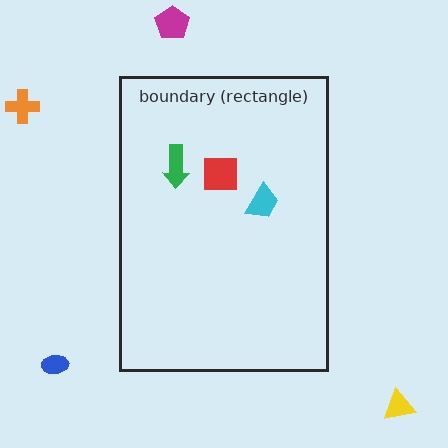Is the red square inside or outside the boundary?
Inside.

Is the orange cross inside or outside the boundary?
Outside.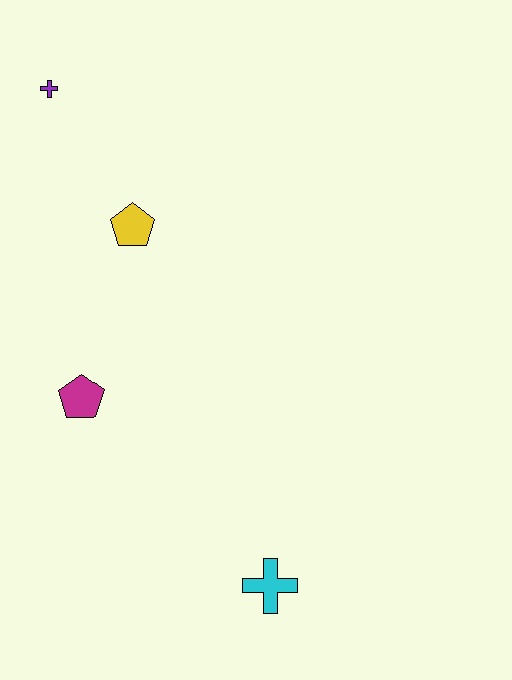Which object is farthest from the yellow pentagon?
The cyan cross is farthest from the yellow pentagon.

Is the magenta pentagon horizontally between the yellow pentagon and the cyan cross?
No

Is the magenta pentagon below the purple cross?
Yes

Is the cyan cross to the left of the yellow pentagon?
No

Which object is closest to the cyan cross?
The magenta pentagon is closest to the cyan cross.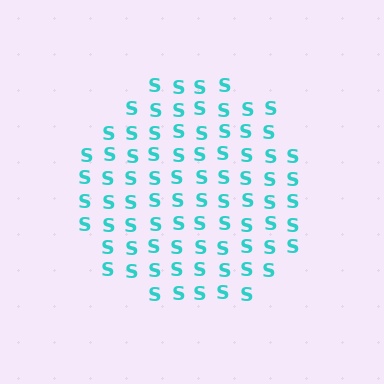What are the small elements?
The small elements are letter S's.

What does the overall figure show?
The overall figure shows a circle.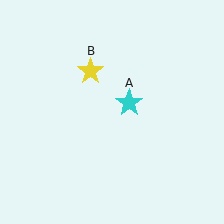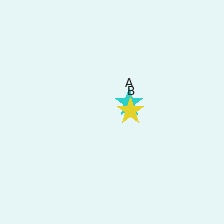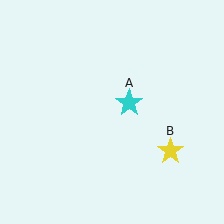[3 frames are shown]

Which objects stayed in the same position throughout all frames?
Cyan star (object A) remained stationary.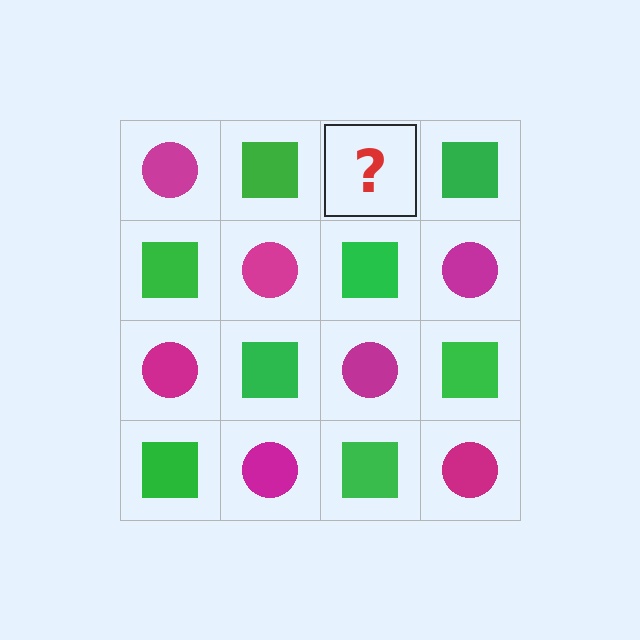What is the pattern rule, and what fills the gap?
The rule is that it alternates magenta circle and green square in a checkerboard pattern. The gap should be filled with a magenta circle.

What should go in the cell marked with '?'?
The missing cell should contain a magenta circle.